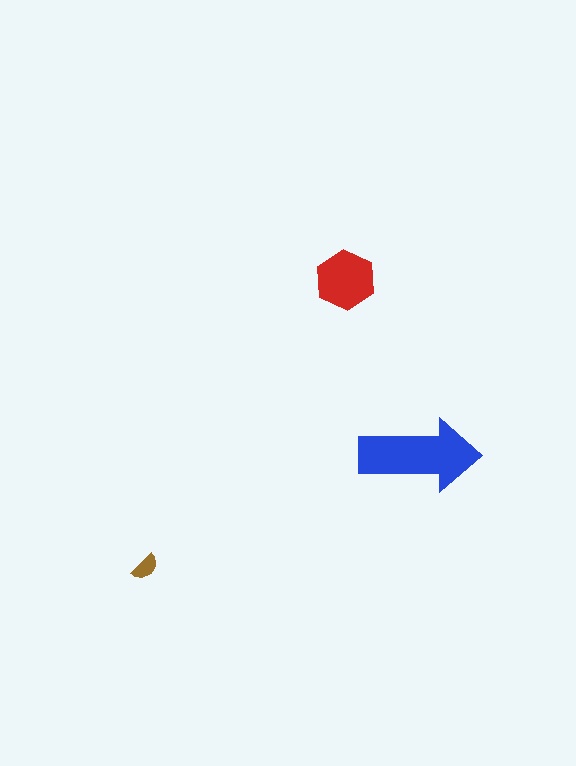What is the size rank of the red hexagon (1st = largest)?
2nd.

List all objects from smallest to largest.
The brown semicircle, the red hexagon, the blue arrow.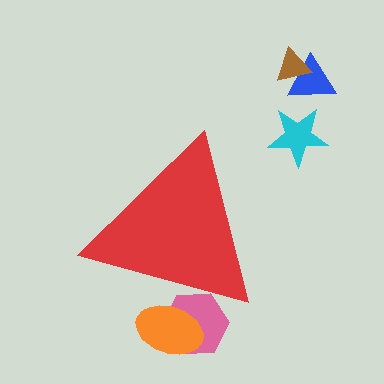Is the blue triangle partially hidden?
No, the blue triangle is fully visible.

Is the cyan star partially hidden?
No, the cyan star is fully visible.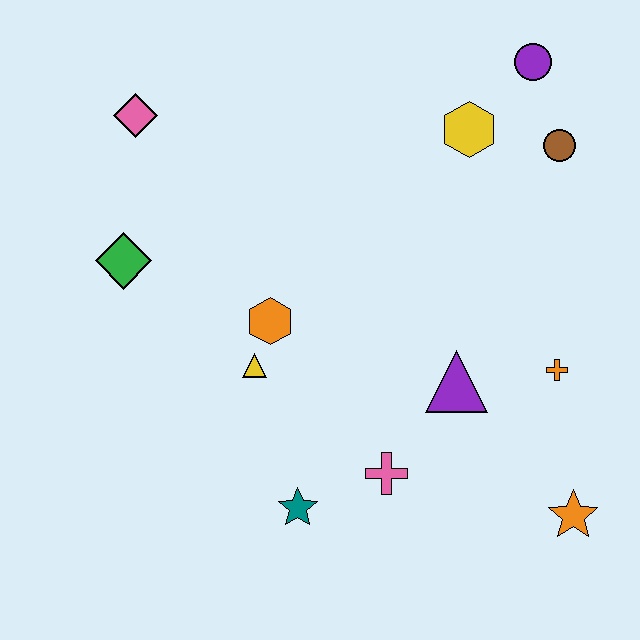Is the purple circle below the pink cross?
No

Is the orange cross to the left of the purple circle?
No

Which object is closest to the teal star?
The pink cross is closest to the teal star.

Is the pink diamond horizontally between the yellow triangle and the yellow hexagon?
No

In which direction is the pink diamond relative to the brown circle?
The pink diamond is to the left of the brown circle.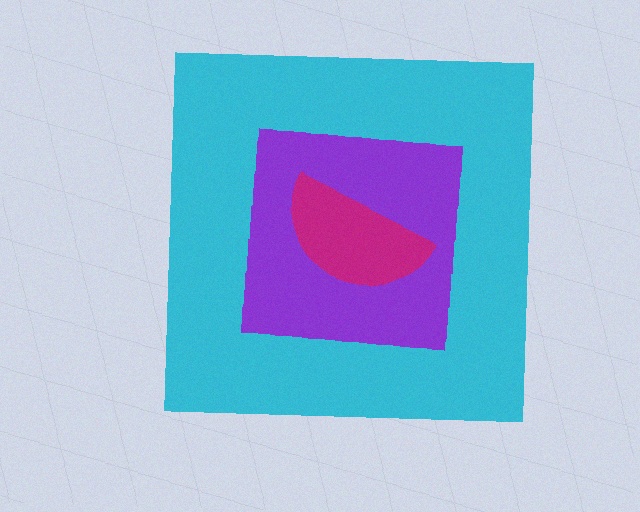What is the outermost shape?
The cyan square.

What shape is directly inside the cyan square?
The purple square.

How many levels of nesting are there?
3.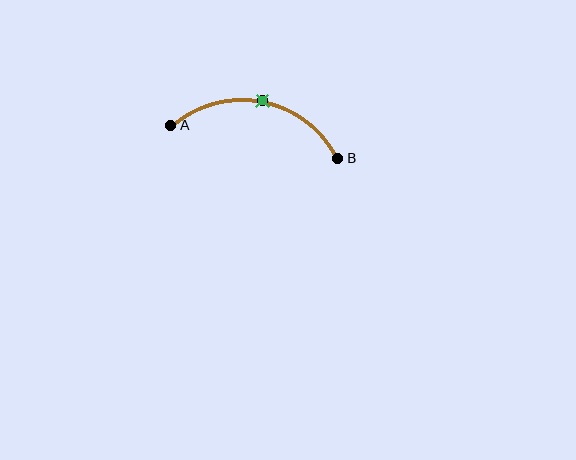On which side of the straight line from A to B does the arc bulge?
The arc bulges above the straight line connecting A and B.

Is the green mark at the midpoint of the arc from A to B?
Yes. The green mark lies on the arc at equal arc-length from both A and B — it is the arc midpoint.